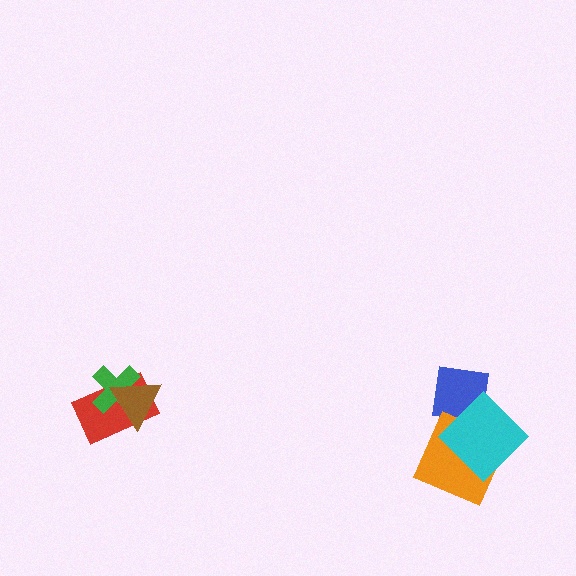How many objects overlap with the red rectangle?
2 objects overlap with the red rectangle.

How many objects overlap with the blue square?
1 object overlaps with the blue square.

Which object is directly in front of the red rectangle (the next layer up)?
The green cross is directly in front of the red rectangle.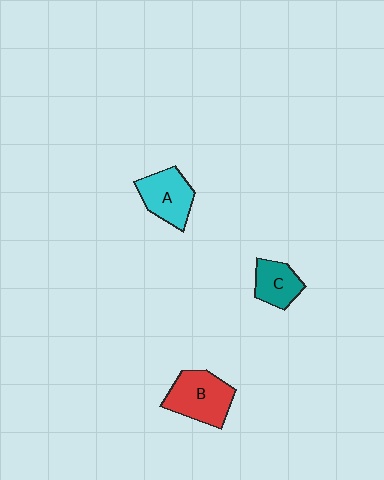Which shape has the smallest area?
Shape C (teal).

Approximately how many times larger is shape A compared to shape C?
Approximately 1.3 times.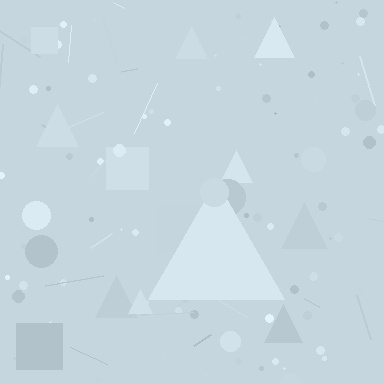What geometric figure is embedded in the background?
A triangle is embedded in the background.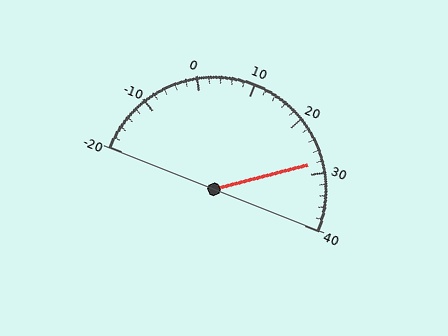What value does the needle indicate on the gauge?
The needle indicates approximately 28.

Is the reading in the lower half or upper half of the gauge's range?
The reading is in the upper half of the range (-20 to 40).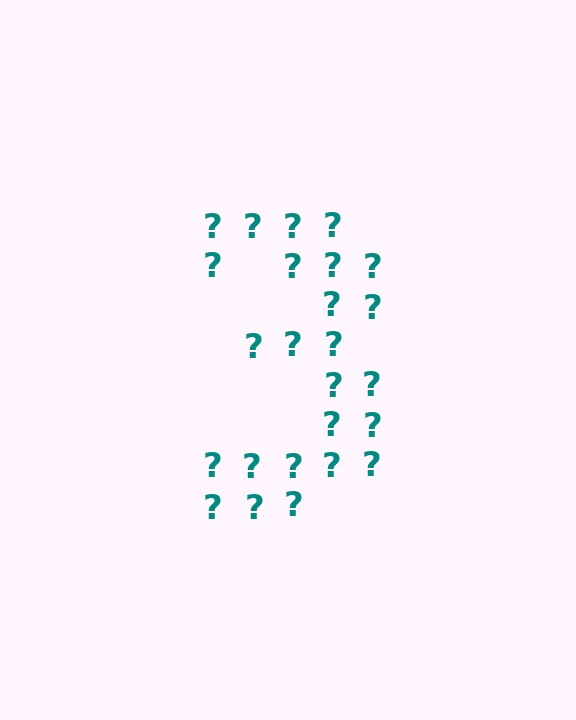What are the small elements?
The small elements are question marks.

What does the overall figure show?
The overall figure shows the digit 3.